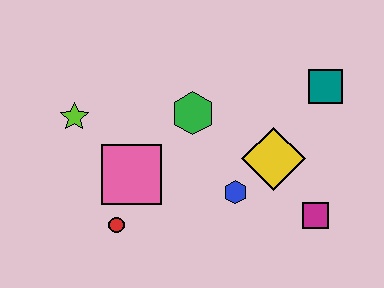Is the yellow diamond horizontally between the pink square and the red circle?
No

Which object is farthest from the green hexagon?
The magenta square is farthest from the green hexagon.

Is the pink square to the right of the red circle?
Yes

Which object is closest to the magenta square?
The yellow diamond is closest to the magenta square.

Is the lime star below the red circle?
No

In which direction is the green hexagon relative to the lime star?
The green hexagon is to the right of the lime star.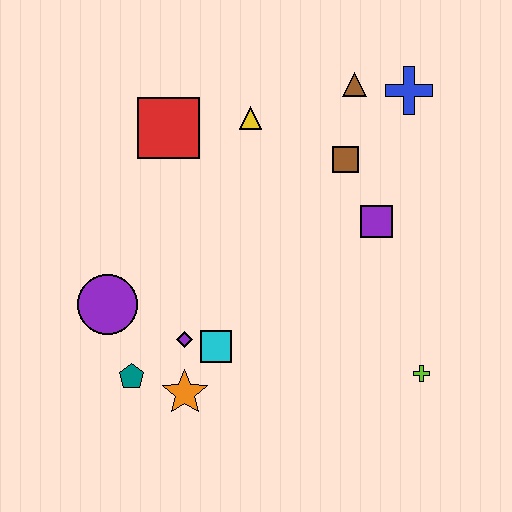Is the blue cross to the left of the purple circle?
No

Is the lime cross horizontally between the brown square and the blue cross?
No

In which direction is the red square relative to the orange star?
The red square is above the orange star.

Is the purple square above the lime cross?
Yes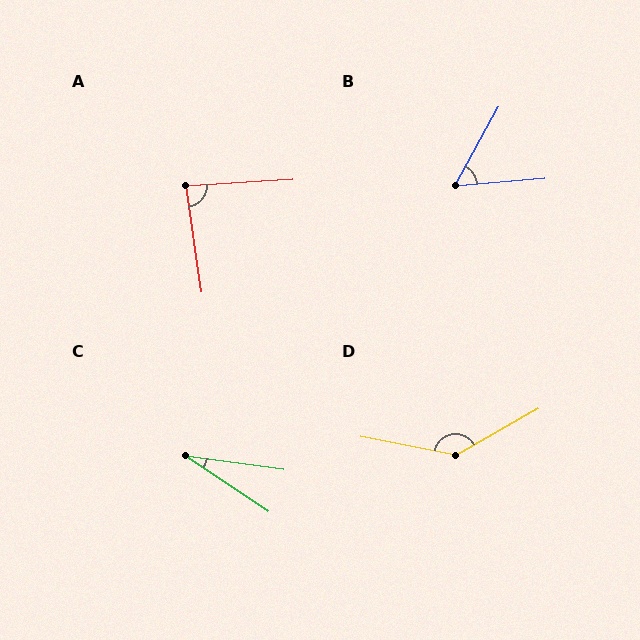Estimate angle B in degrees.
Approximately 56 degrees.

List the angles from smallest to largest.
C (26°), B (56°), A (85°), D (139°).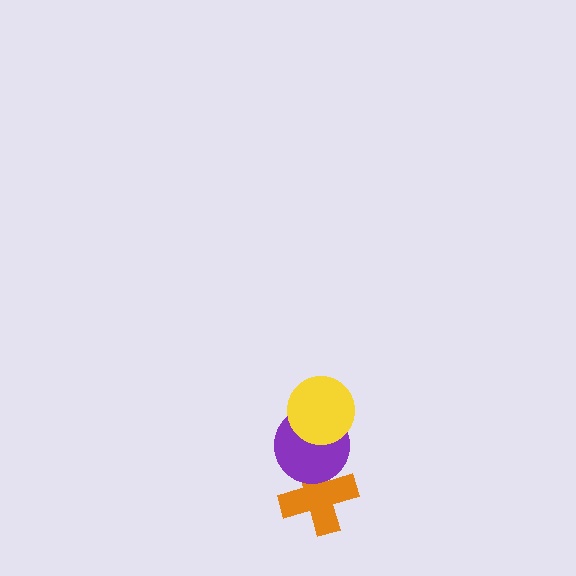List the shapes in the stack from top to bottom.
From top to bottom: the yellow circle, the purple circle, the orange cross.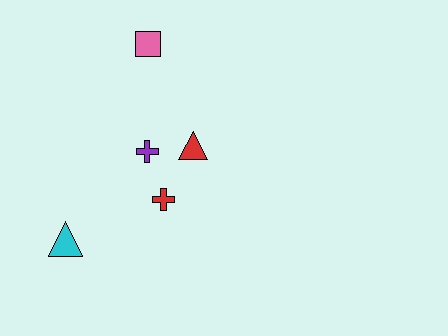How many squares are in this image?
There is 1 square.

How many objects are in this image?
There are 5 objects.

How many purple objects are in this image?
There is 1 purple object.